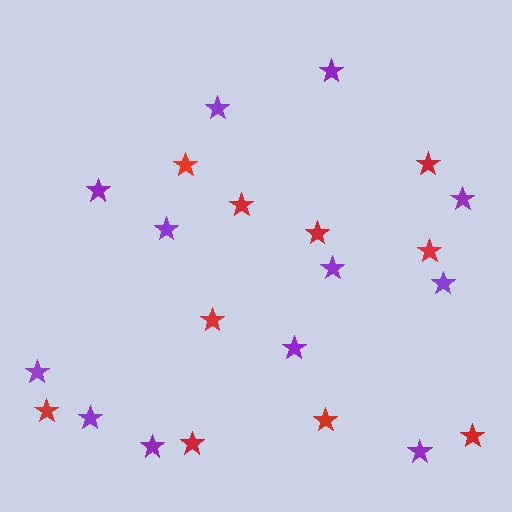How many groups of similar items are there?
There are 2 groups: one group of purple stars (12) and one group of red stars (10).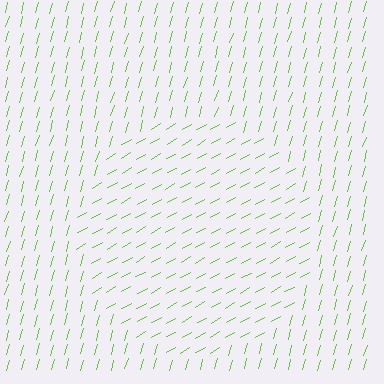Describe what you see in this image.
The image is filled with small lime line segments. A circle region in the image has lines oriented differently from the surrounding lines, creating a visible texture boundary.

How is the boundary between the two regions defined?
The boundary is defined purely by a change in line orientation (approximately 45 degrees difference). All lines are the same color and thickness.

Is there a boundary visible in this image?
Yes, there is a texture boundary formed by a change in line orientation.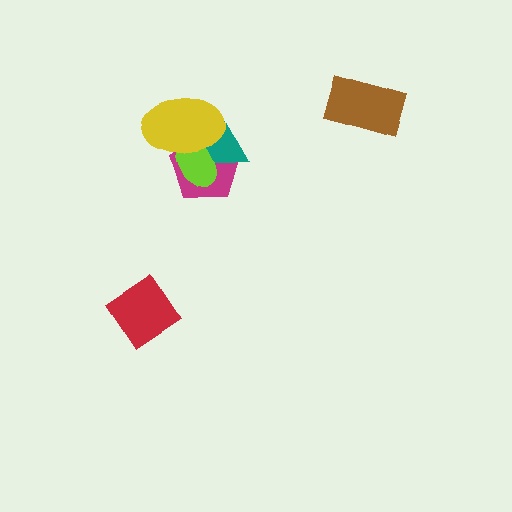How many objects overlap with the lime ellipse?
3 objects overlap with the lime ellipse.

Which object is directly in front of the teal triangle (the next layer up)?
The lime ellipse is directly in front of the teal triangle.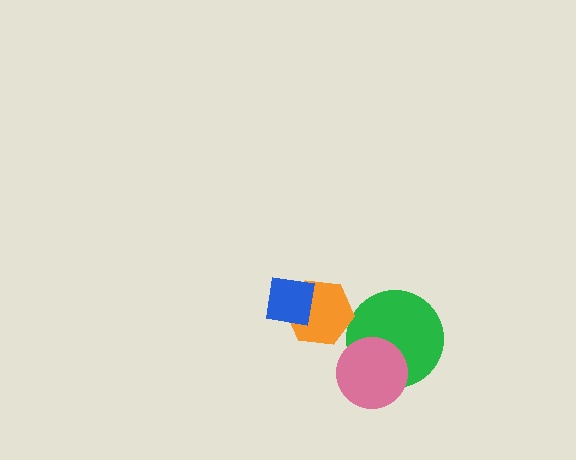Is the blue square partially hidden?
No, no other shape covers it.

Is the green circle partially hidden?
Yes, it is partially covered by another shape.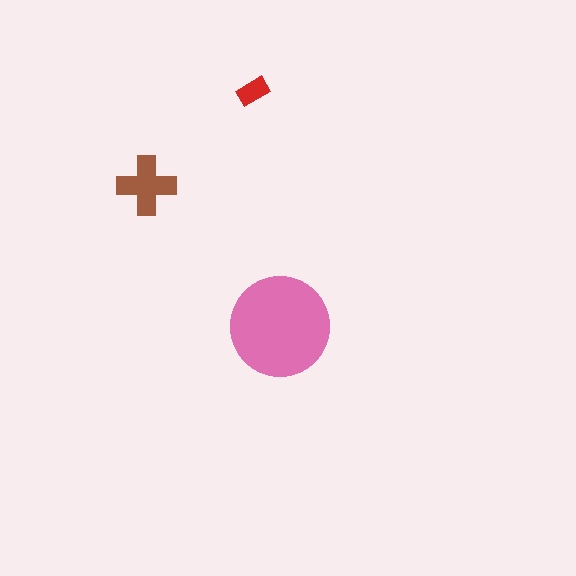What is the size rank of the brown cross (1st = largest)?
2nd.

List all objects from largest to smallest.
The pink circle, the brown cross, the red rectangle.